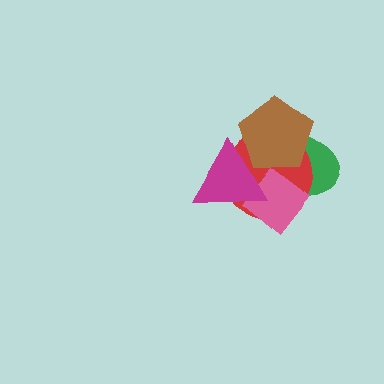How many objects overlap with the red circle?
4 objects overlap with the red circle.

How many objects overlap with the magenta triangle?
4 objects overlap with the magenta triangle.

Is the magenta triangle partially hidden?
No, no other shape covers it.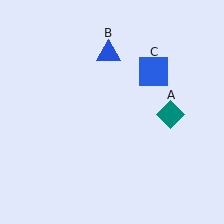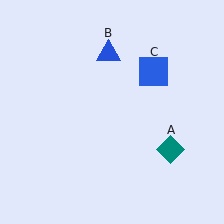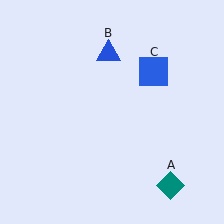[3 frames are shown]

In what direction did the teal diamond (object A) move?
The teal diamond (object A) moved down.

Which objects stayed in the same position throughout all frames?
Blue triangle (object B) and blue square (object C) remained stationary.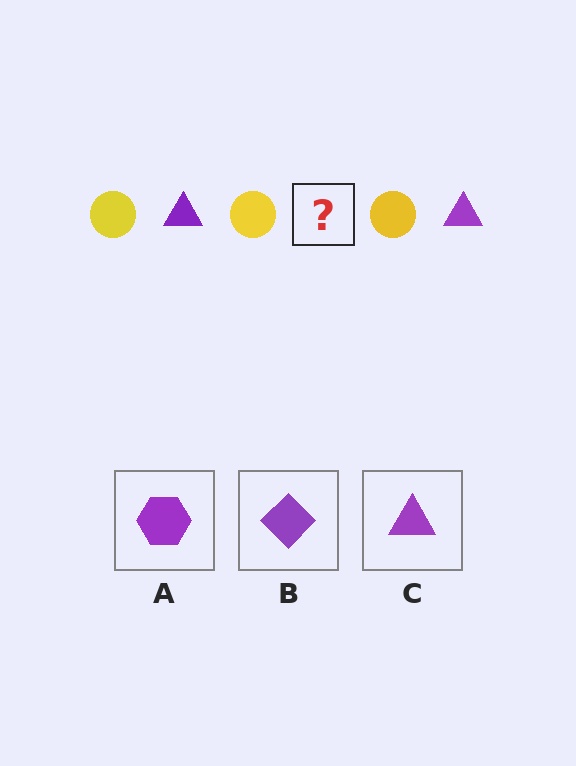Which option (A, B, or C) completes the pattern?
C.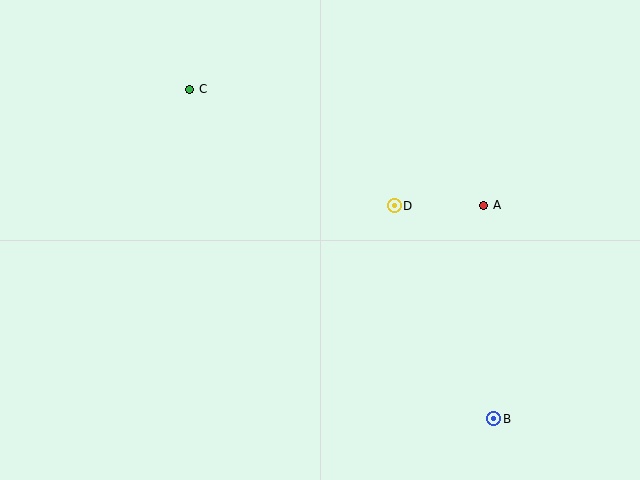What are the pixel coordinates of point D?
Point D is at (394, 206).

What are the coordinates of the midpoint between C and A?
The midpoint between C and A is at (337, 147).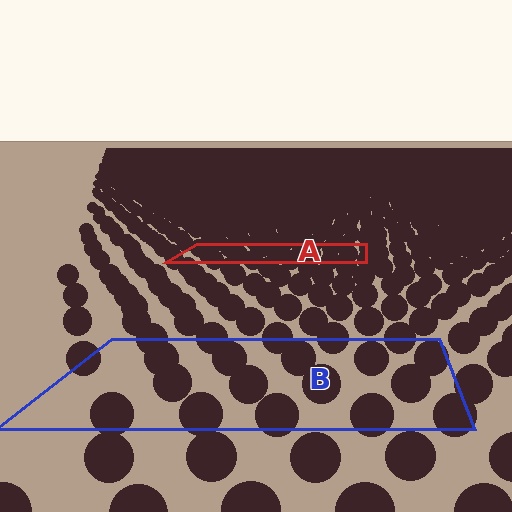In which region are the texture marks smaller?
The texture marks are smaller in region A, because it is farther away.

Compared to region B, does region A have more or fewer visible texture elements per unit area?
Region A has more texture elements per unit area — they are packed more densely because it is farther away.